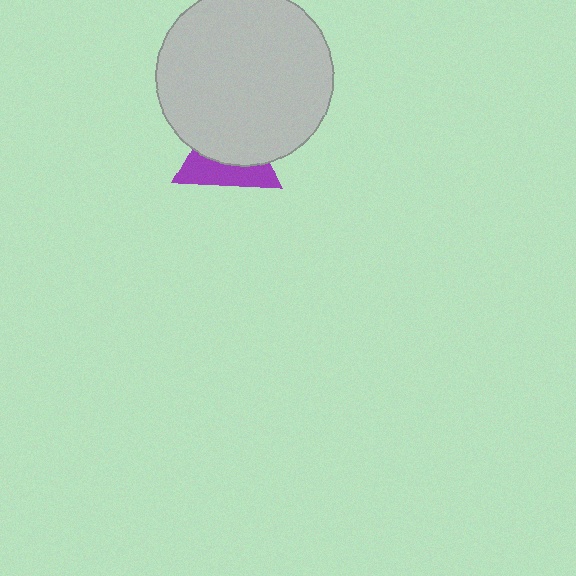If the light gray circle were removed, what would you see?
You would see the complete purple triangle.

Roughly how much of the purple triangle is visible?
A small part of it is visible (roughly 44%).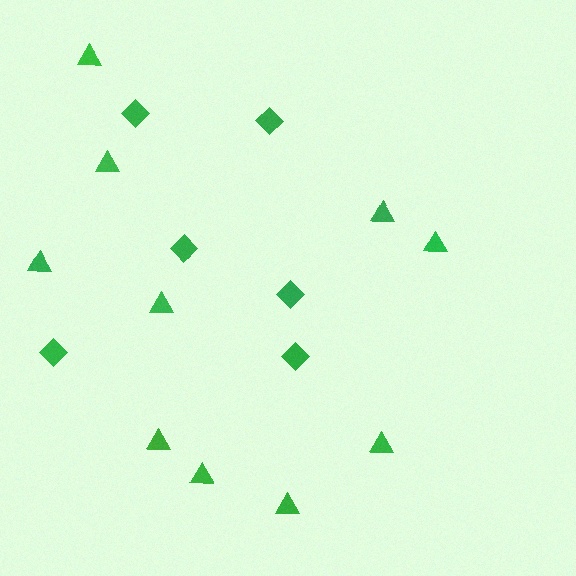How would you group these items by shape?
There are 2 groups: one group of triangles (10) and one group of diamonds (6).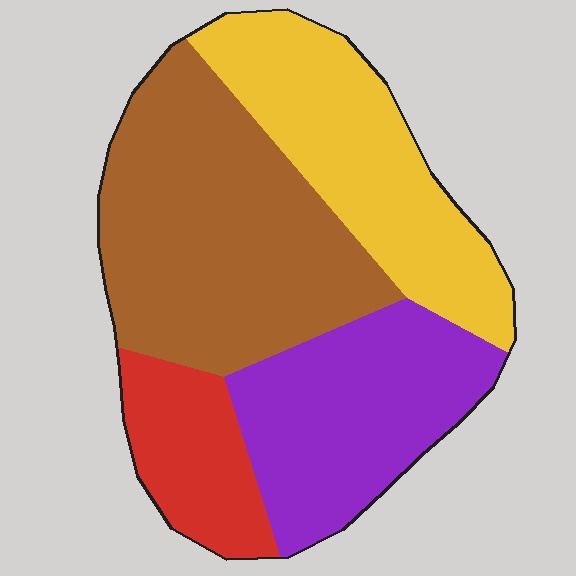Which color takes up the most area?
Brown, at roughly 35%.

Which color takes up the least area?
Red, at roughly 15%.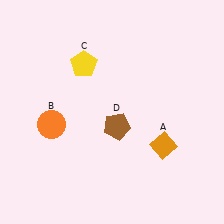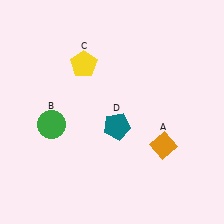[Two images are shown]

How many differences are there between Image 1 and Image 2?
There are 2 differences between the two images.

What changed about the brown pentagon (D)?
In Image 1, D is brown. In Image 2, it changed to teal.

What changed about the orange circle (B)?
In Image 1, B is orange. In Image 2, it changed to green.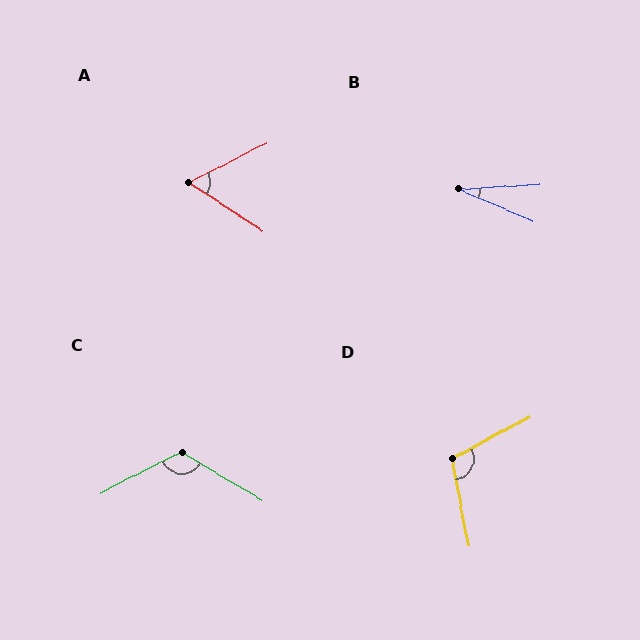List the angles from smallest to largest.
B (27°), A (60°), D (107°), C (122°).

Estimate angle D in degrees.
Approximately 107 degrees.